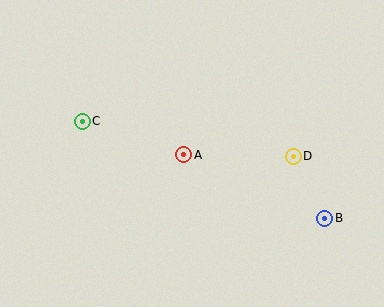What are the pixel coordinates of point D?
Point D is at (293, 156).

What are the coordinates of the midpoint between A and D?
The midpoint between A and D is at (239, 155).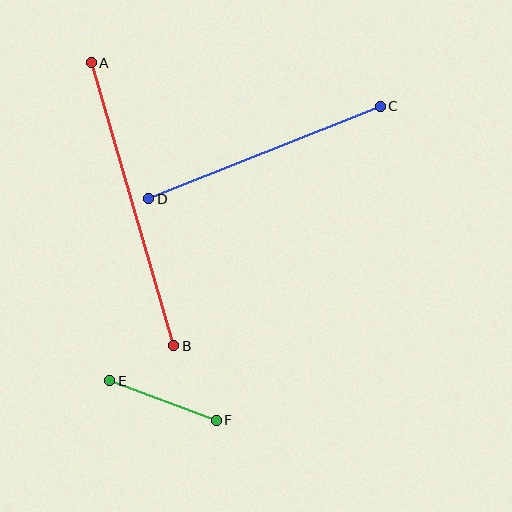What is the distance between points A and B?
The distance is approximately 295 pixels.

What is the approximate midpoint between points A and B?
The midpoint is at approximately (133, 204) pixels.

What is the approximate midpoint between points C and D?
The midpoint is at approximately (264, 153) pixels.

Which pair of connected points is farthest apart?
Points A and B are farthest apart.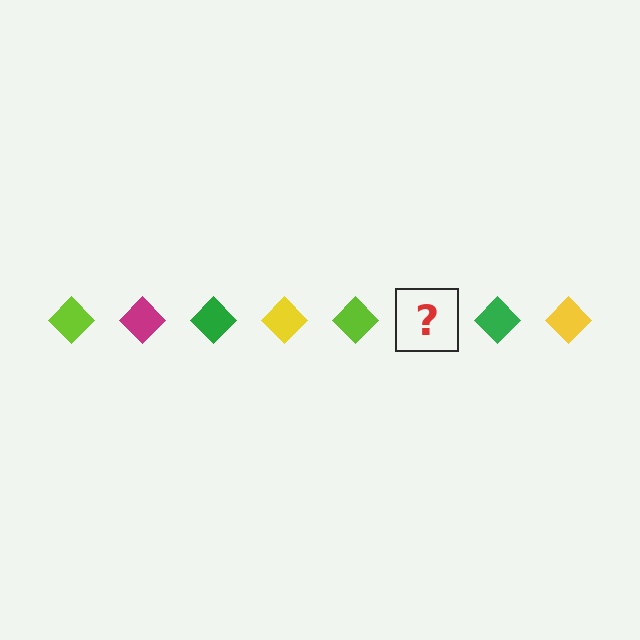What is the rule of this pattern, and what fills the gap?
The rule is that the pattern cycles through lime, magenta, green, yellow diamonds. The gap should be filled with a magenta diamond.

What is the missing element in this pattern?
The missing element is a magenta diamond.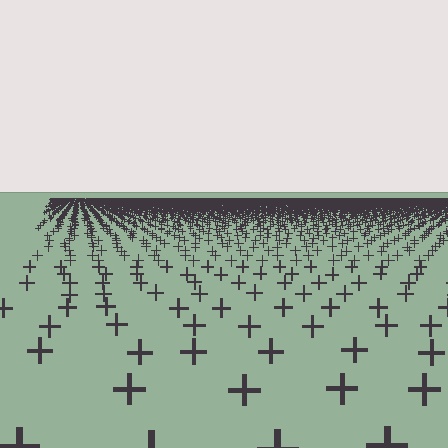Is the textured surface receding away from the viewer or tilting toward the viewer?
The surface is receding away from the viewer. Texture elements get smaller and denser toward the top.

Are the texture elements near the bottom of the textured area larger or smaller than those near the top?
Larger. Near the bottom, elements are closer to the viewer and appear at a bigger on-screen size.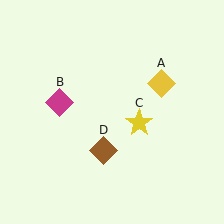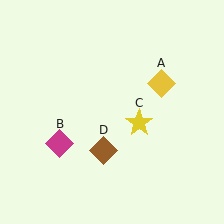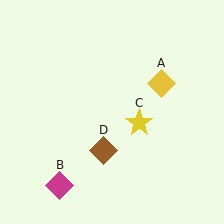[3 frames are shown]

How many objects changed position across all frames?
1 object changed position: magenta diamond (object B).